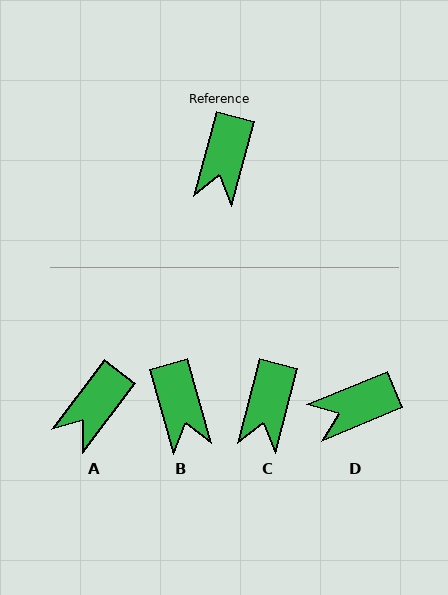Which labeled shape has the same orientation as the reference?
C.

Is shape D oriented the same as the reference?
No, it is off by about 53 degrees.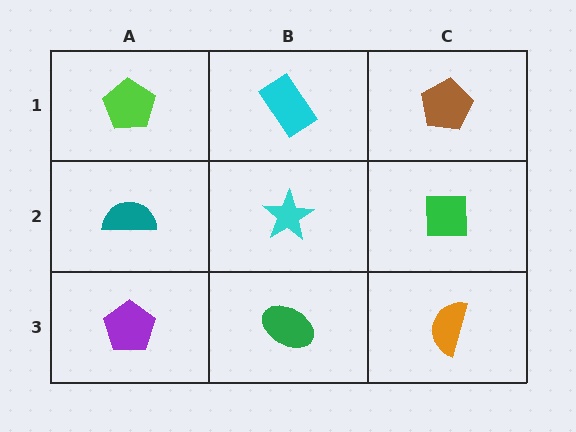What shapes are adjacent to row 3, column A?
A teal semicircle (row 2, column A), a green ellipse (row 3, column B).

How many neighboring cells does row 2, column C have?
3.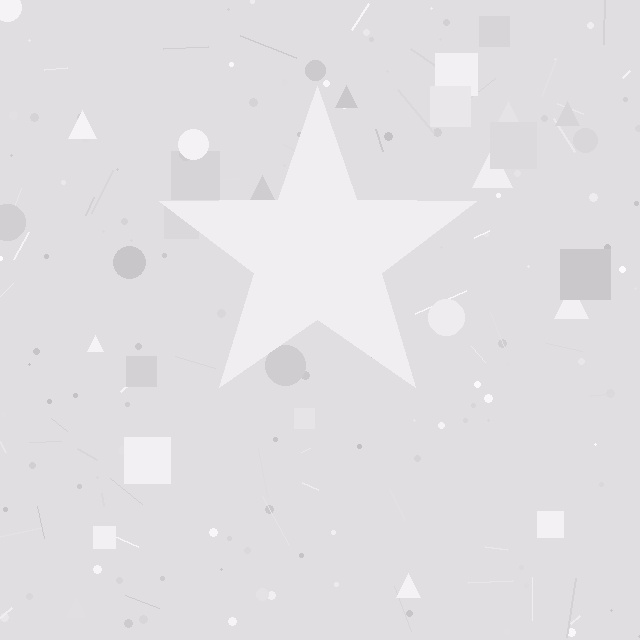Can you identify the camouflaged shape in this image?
The camouflaged shape is a star.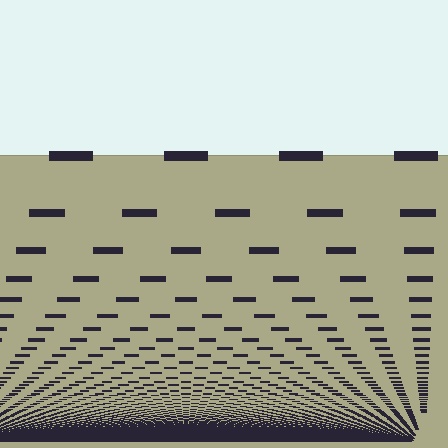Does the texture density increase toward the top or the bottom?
Density increases toward the bottom.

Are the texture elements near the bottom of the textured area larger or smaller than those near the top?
Smaller. The gradient is inverted — elements near the bottom are smaller and denser.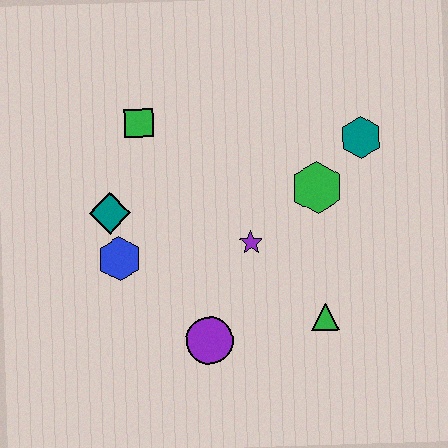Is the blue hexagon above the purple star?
No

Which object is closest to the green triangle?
The purple star is closest to the green triangle.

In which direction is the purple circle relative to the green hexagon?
The purple circle is below the green hexagon.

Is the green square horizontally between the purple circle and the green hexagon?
No